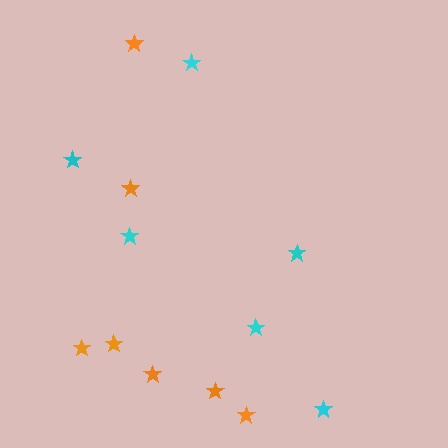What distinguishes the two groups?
There are 2 groups: one group of orange stars (7) and one group of cyan stars (6).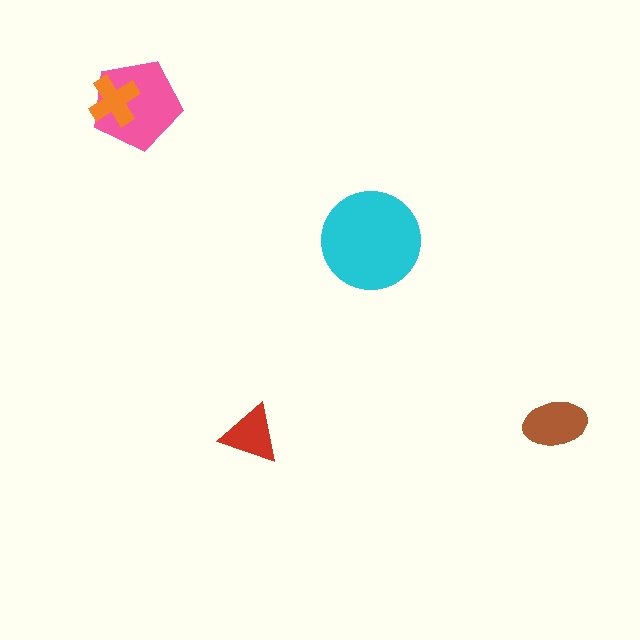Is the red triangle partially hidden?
No, no other shape covers it.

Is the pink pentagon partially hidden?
Yes, it is partially covered by another shape.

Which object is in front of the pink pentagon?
The orange cross is in front of the pink pentagon.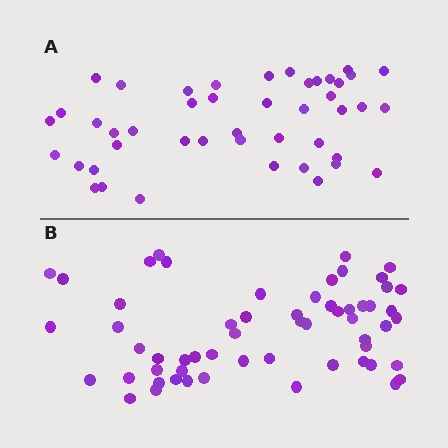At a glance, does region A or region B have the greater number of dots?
Region B (the bottom region) has more dots.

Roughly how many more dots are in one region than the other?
Region B has approximately 15 more dots than region A.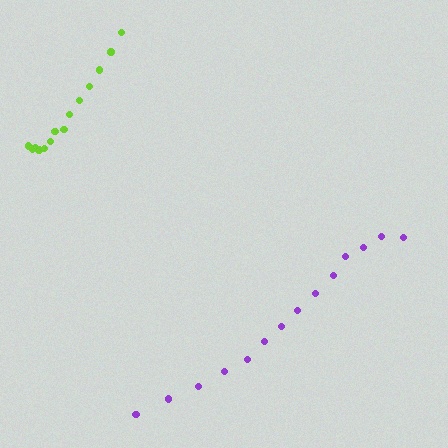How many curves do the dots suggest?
There are 2 distinct paths.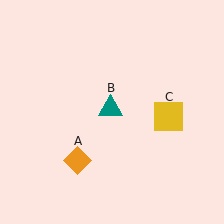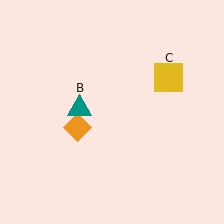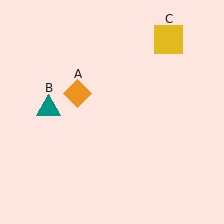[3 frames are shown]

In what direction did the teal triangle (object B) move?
The teal triangle (object B) moved left.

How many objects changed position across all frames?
3 objects changed position: orange diamond (object A), teal triangle (object B), yellow square (object C).